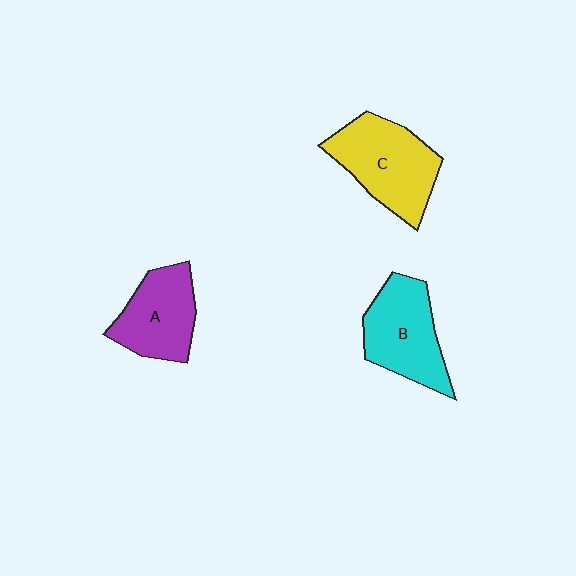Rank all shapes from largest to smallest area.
From largest to smallest: C (yellow), B (cyan), A (purple).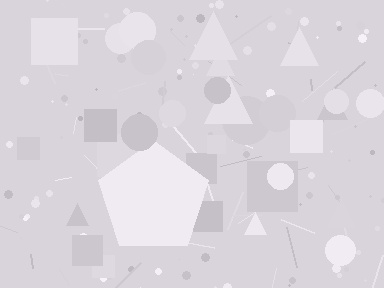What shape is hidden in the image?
A pentagon is hidden in the image.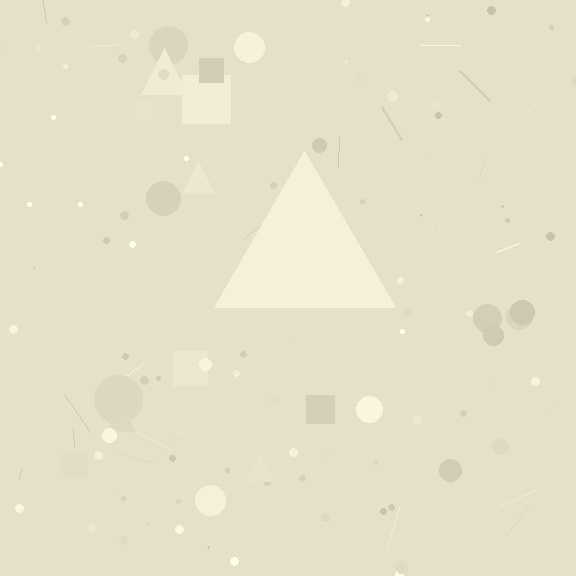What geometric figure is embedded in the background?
A triangle is embedded in the background.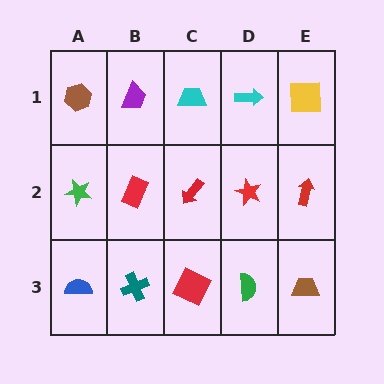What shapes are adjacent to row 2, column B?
A purple trapezoid (row 1, column B), a teal cross (row 3, column B), a green star (row 2, column A), a red arrow (row 2, column C).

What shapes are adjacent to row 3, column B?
A red rectangle (row 2, column B), a blue semicircle (row 3, column A), a red square (row 3, column C).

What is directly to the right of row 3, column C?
A green semicircle.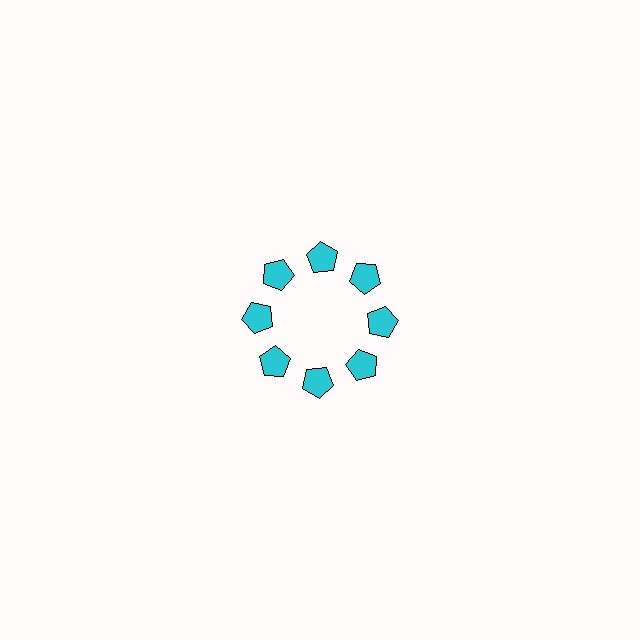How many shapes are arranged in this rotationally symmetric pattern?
There are 8 shapes, arranged in 8 groups of 1.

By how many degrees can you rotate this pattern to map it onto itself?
The pattern maps onto itself every 45 degrees of rotation.